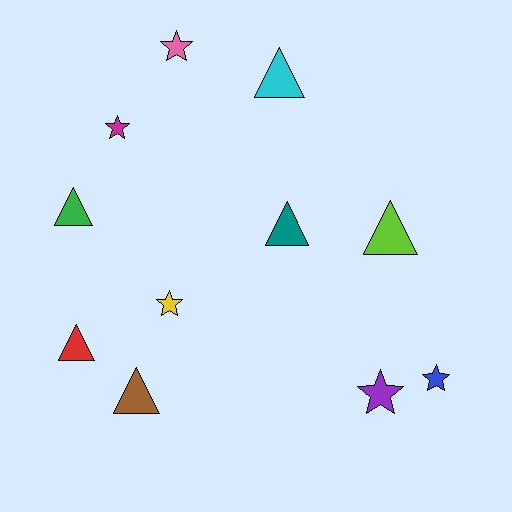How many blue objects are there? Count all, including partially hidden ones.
There is 1 blue object.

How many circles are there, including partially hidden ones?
There are no circles.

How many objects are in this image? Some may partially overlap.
There are 11 objects.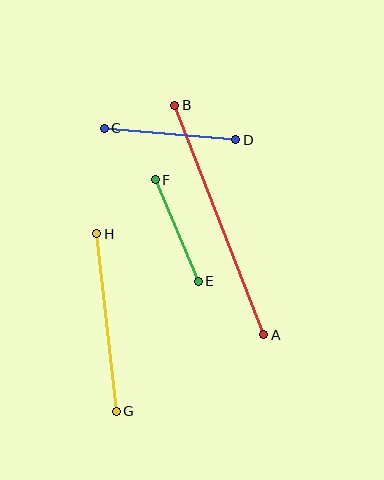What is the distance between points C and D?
The distance is approximately 132 pixels.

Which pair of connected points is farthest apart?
Points A and B are farthest apart.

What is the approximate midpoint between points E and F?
The midpoint is at approximately (177, 231) pixels.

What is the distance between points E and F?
The distance is approximately 110 pixels.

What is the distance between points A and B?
The distance is approximately 246 pixels.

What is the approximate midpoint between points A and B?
The midpoint is at approximately (219, 220) pixels.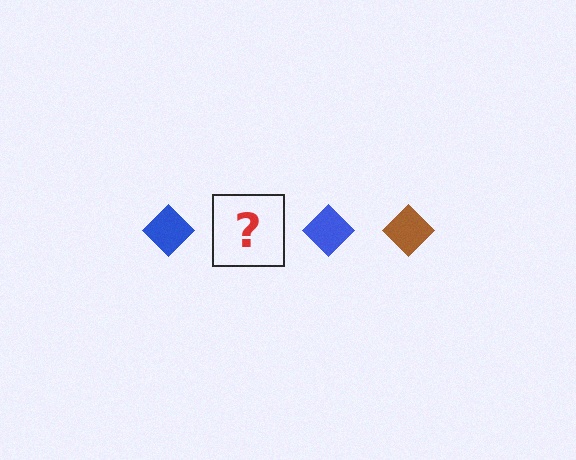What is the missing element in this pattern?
The missing element is a brown diamond.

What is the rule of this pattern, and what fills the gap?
The rule is that the pattern cycles through blue, brown diamonds. The gap should be filled with a brown diamond.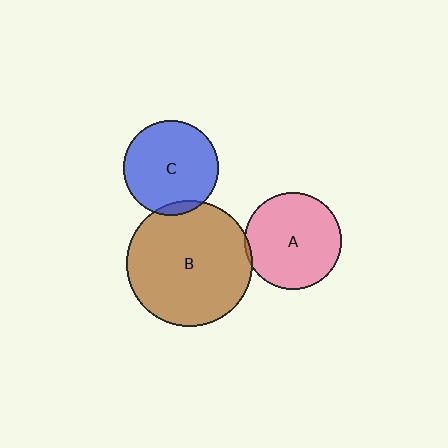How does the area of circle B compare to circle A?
Approximately 1.7 times.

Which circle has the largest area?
Circle B (brown).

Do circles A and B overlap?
Yes.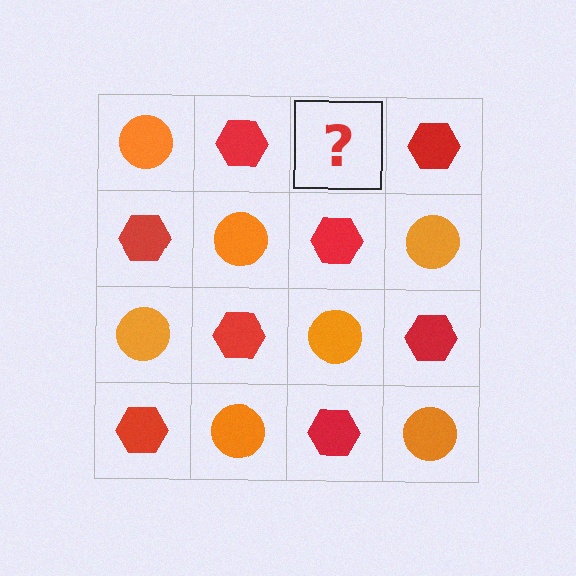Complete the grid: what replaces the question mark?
The question mark should be replaced with an orange circle.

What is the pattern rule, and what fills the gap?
The rule is that it alternates orange circle and red hexagon in a checkerboard pattern. The gap should be filled with an orange circle.